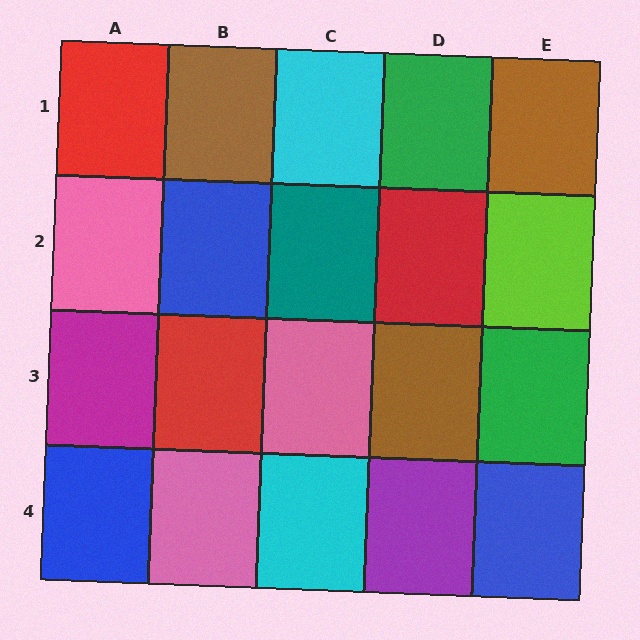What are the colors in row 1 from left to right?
Red, brown, cyan, green, brown.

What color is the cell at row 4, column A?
Blue.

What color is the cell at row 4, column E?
Blue.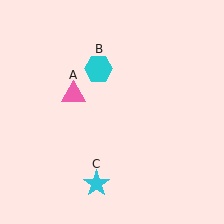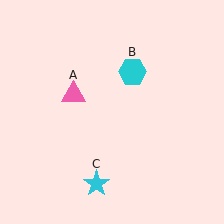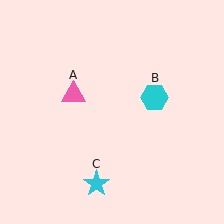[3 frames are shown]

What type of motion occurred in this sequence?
The cyan hexagon (object B) rotated clockwise around the center of the scene.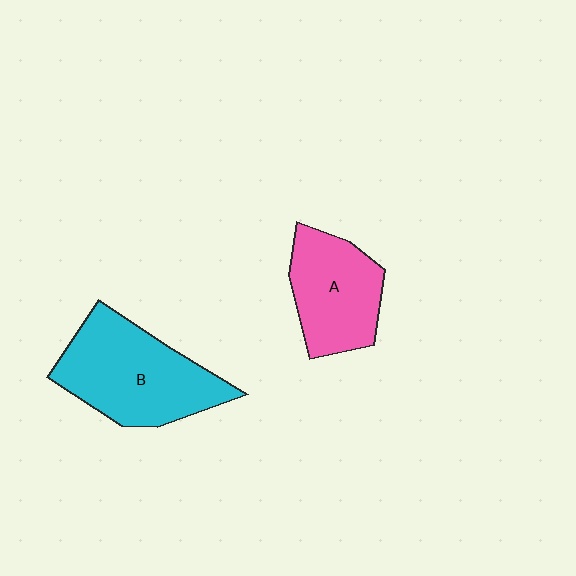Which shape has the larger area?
Shape B (cyan).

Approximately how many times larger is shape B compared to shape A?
Approximately 1.4 times.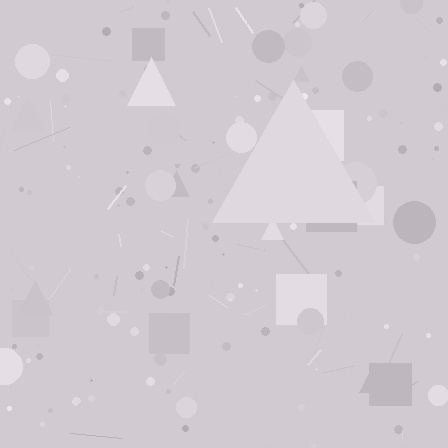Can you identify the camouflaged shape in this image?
The camouflaged shape is a triangle.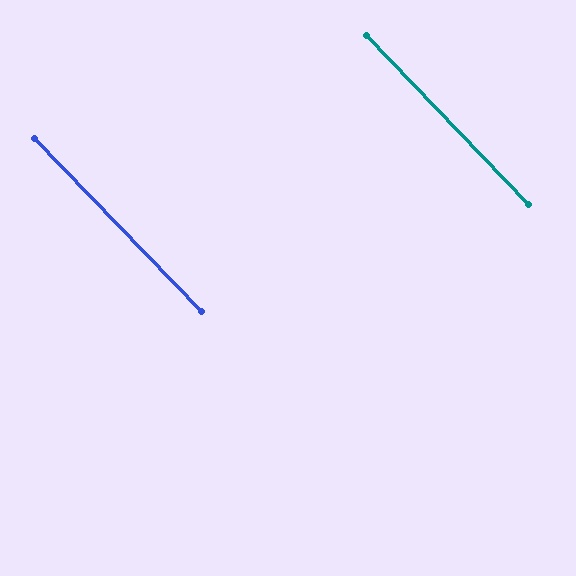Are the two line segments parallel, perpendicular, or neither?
Parallel — their directions differ by only 0.5°.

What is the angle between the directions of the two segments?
Approximately 0 degrees.